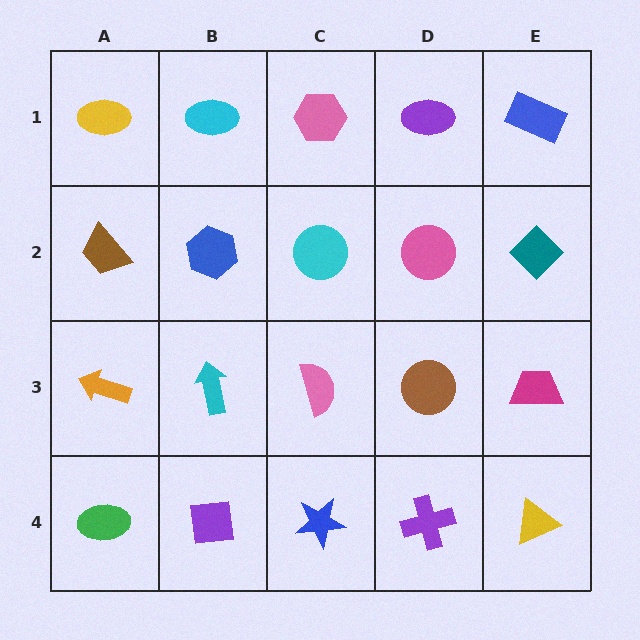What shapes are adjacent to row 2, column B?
A cyan ellipse (row 1, column B), a cyan arrow (row 3, column B), a brown trapezoid (row 2, column A), a cyan circle (row 2, column C).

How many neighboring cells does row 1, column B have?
3.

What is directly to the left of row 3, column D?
A pink semicircle.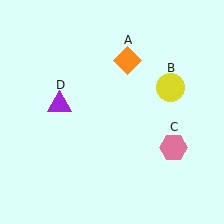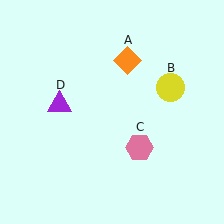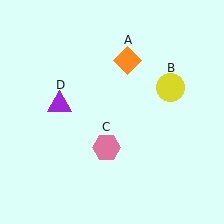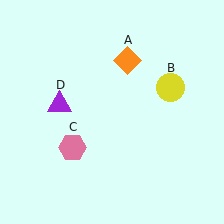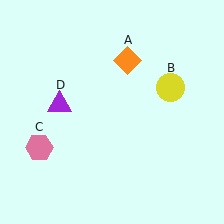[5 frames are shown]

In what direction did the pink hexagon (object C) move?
The pink hexagon (object C) moved left.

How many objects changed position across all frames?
1 object changed position: pink hexagon (object C).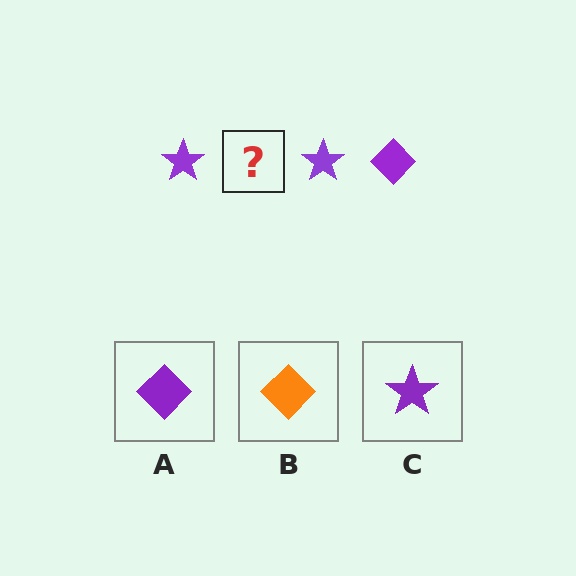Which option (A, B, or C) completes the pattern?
A.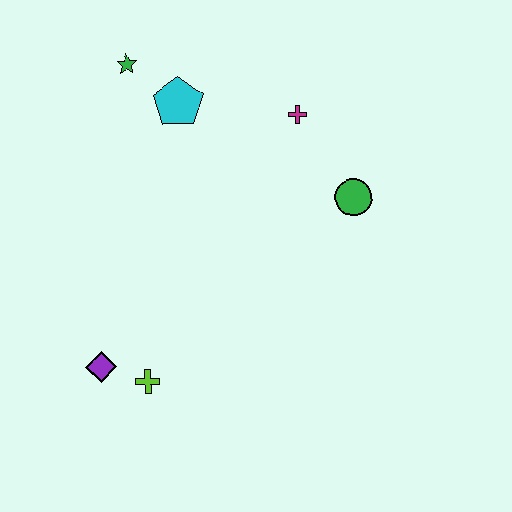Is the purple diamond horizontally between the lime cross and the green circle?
No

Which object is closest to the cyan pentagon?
The green star is closest to the cyan pentagon.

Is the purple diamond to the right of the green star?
No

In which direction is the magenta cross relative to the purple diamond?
The magenta cross is above the purple diamond.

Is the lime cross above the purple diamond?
No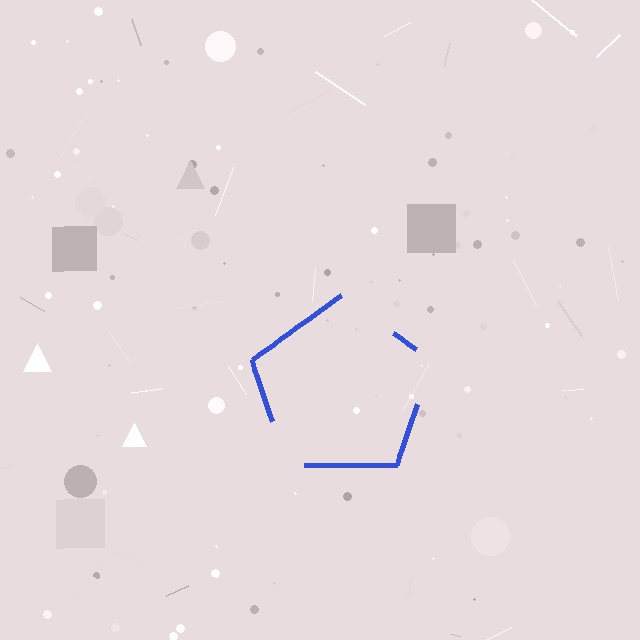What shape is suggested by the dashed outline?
The dashed outline suggests a pentagon.